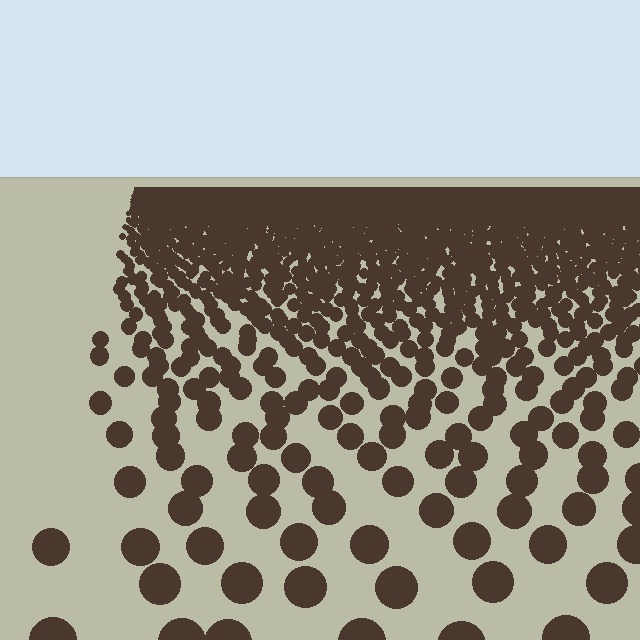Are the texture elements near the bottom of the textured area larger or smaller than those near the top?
Larger. Near the bottom, elements are closer to the viewer and appear at a bigger on-screen size.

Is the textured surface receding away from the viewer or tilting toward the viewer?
The surface is receding away from the viewer. Texture elements get smaller and denser toward the top.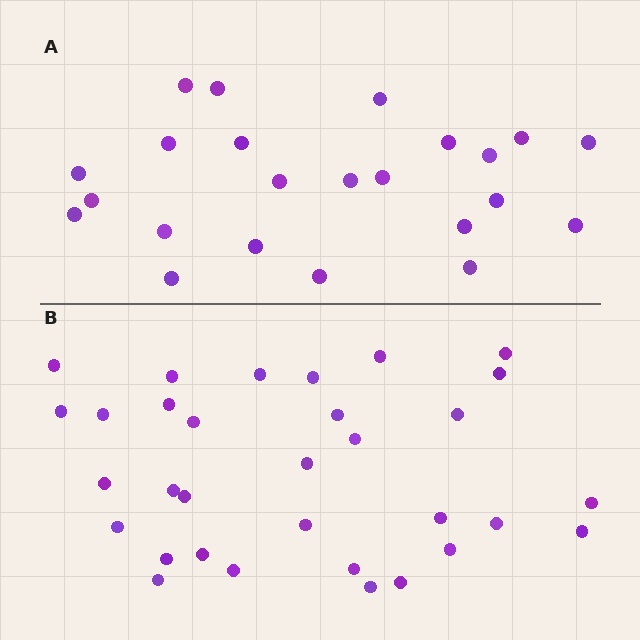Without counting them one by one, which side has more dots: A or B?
Region B (the bottom region) has more dots.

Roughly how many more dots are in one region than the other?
Region B has roughly 8 or so more dots than region A.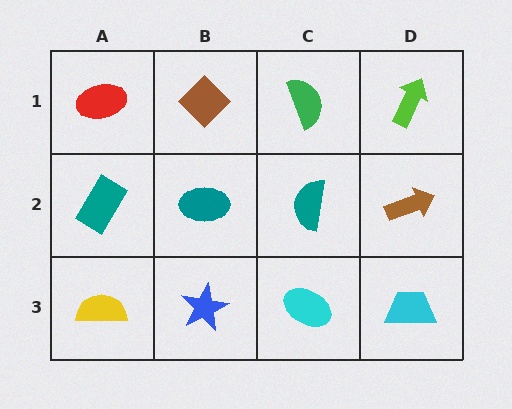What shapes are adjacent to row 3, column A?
A teal rectangle (row 2, column A), a blue star (row 3, column B).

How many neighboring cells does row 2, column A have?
3.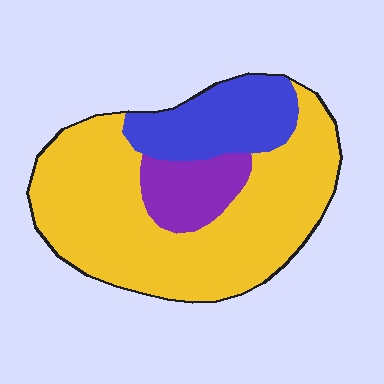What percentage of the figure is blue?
Blue takes up between a sixth and a third of the figure.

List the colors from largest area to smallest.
From largest to smallest: yellow, blue, purple.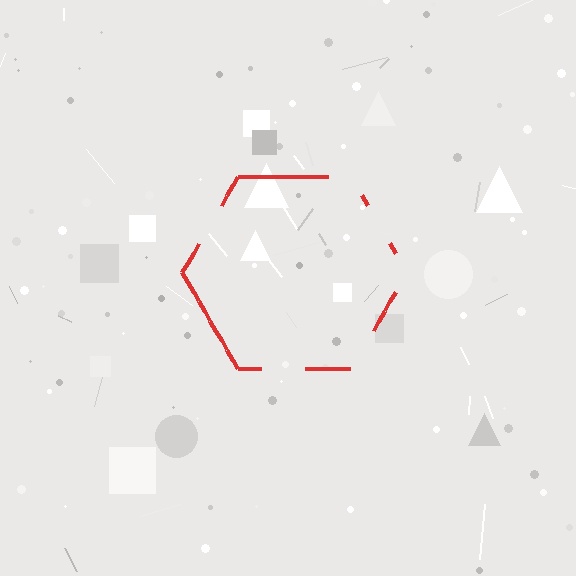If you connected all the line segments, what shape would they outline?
They would outline a hexagon.